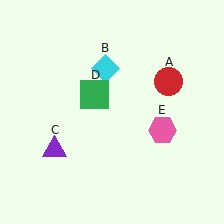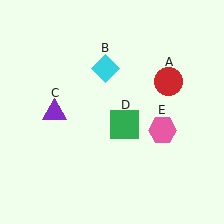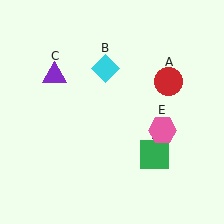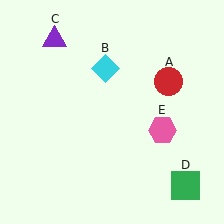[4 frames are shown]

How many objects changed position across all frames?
2 objects changed position: purple triangle (object C), green square (object D).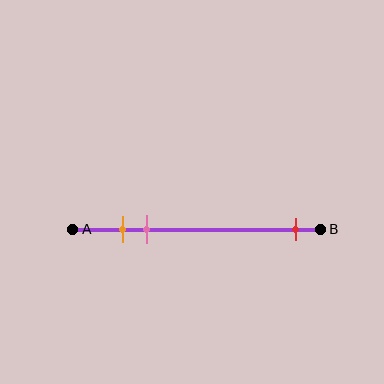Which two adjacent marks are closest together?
The orange and pink marks are the closest adjacent pair.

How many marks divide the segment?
There are 3 marks dividing the segment.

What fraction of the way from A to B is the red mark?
The red mark is approximately 90% (0.9) of the way from A to B.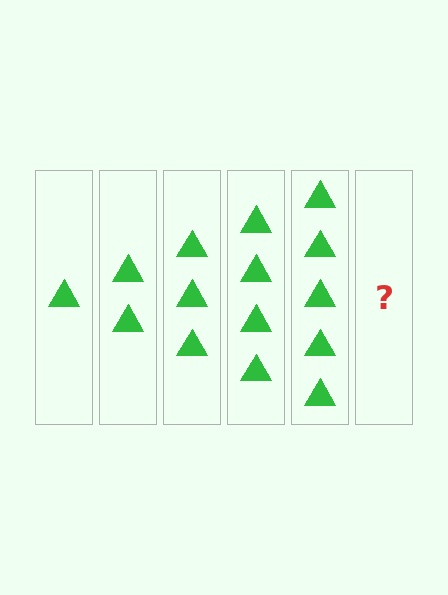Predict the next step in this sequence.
The next step is 6 triangles.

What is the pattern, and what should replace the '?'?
The pattern is that each step adds one more triangle. The '?' should be 6 triangles.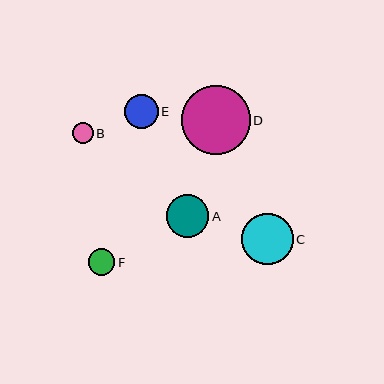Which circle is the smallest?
Circle B is the smallest with a size of approximately 21 pixels.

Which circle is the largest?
Circle D is the largest with a size of approximately 69 pixels.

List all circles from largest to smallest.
From largest to smallest: D, C, A, E, F, B.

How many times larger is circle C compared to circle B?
Circle C is approximately 2.4 times the size of circle B.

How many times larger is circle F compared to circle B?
Circle F is approximately 1.3 times the size of circle B.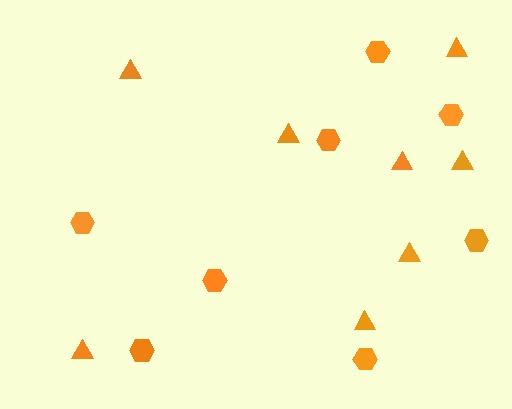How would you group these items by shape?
There are 2 groups: one group of hexagons (8) and one group of triangles (8).